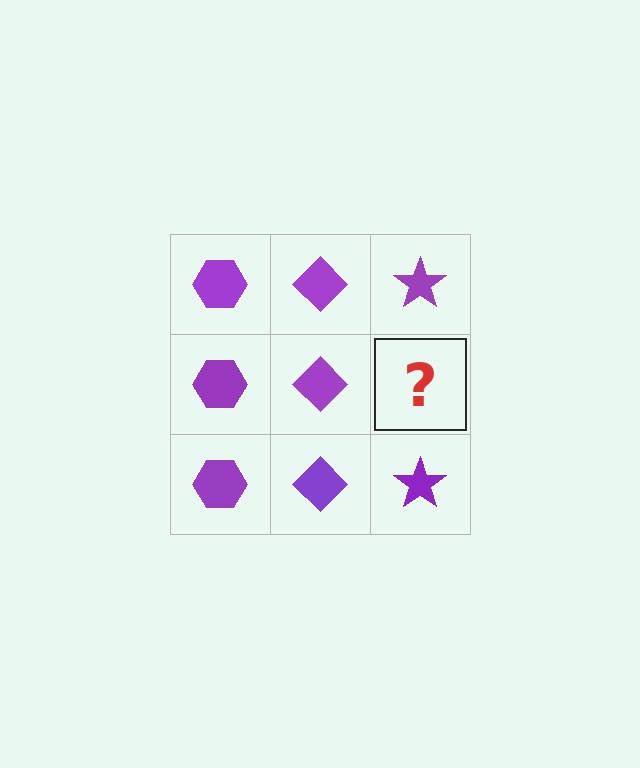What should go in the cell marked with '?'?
The missing cell should contain a purple star.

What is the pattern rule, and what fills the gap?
The rule is that each column has a consistent shape. The gap should be filled with a purple star.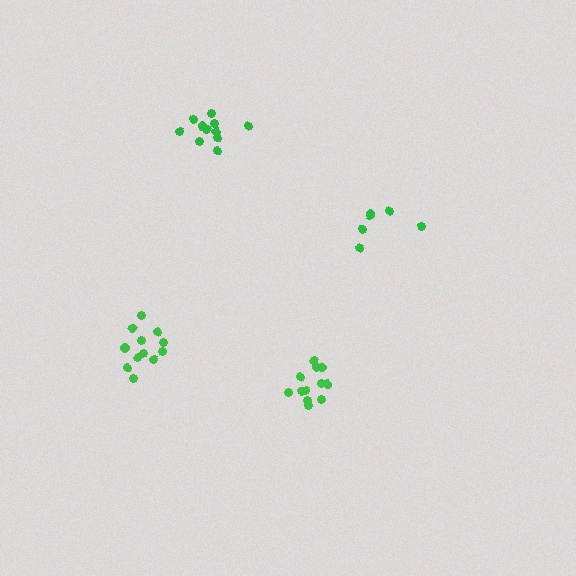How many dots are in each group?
Group 1: 6 dots, Group 2: 12 dots, Group 3: 11 dots, Group 4: 12 dots (41 total).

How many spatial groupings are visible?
There are 4 spatial groupings.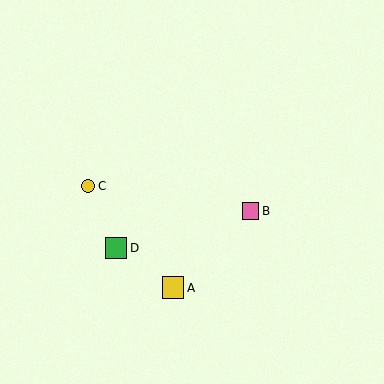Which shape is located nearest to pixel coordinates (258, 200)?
The pink square (labeled B) at (250, 211) is nearest to that location.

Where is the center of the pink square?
The center of the pink square is at (250, 211).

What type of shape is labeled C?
Shape C is a yellow circle.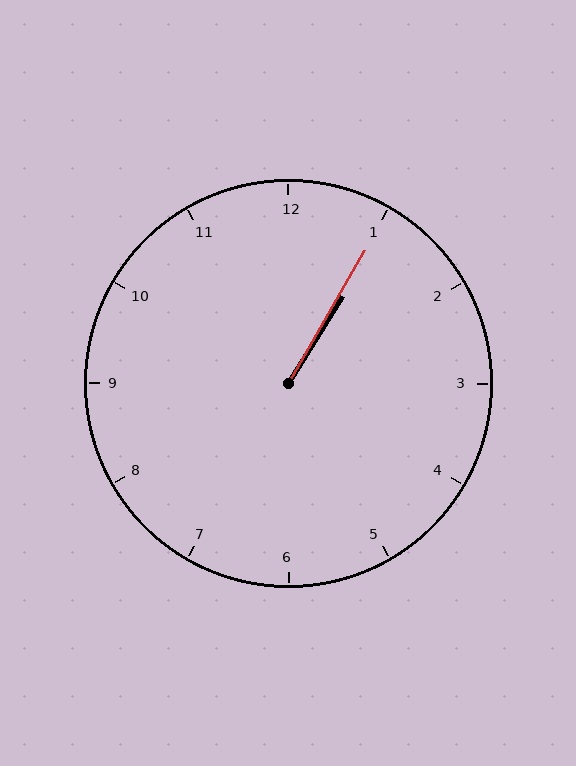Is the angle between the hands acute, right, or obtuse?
It is acute.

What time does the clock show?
1:05.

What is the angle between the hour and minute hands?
Approximately 2 degrees.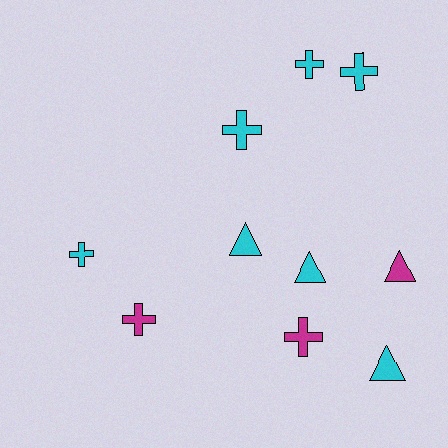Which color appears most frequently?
Cyan, with 7 objects.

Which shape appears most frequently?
Cross, with 6 objects.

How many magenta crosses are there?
There are 2 magenta crosses.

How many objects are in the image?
There are 10 objects.